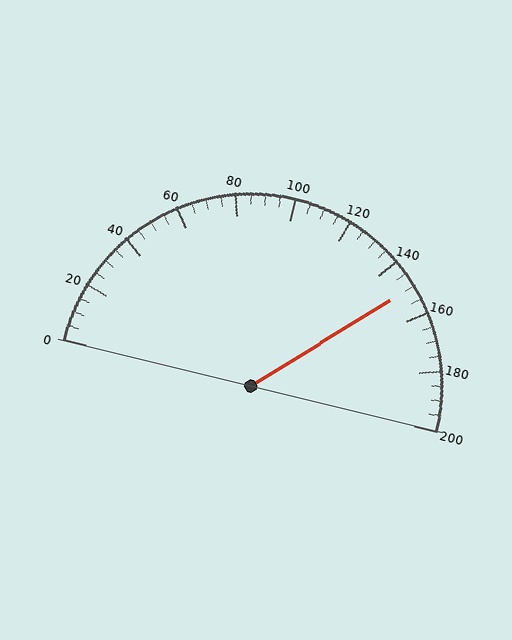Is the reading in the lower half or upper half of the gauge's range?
The reading is in the upper half of the range (0 to 200).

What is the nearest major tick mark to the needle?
The nearest major tick mark is 160.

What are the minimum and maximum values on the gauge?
The gauge ranges from 0 to 200.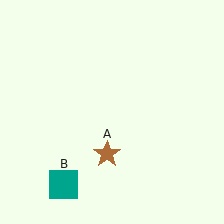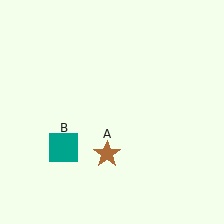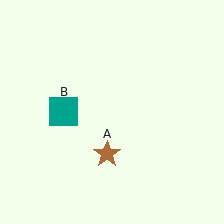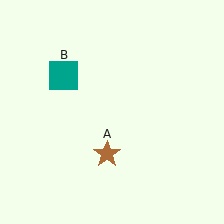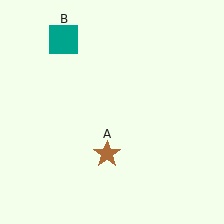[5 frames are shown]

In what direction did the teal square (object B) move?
The teal square (object B) moved up.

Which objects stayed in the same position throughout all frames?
Brown star (object A) remained stationary.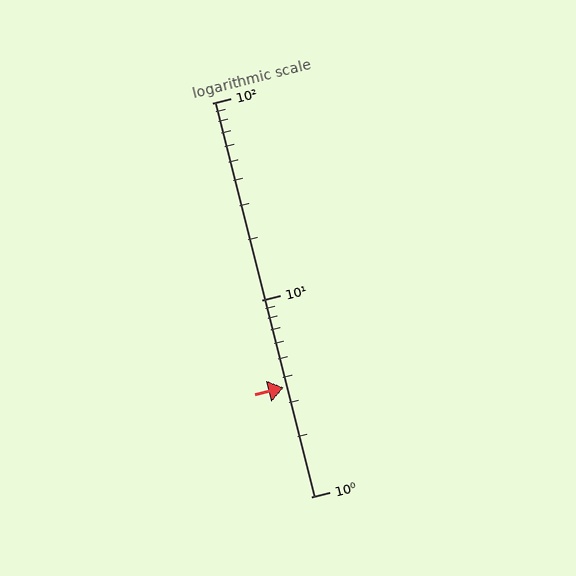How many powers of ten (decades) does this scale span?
The scale spans 2 decades, from 1 to 100.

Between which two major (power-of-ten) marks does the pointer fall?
The pointer is between 1 and 10.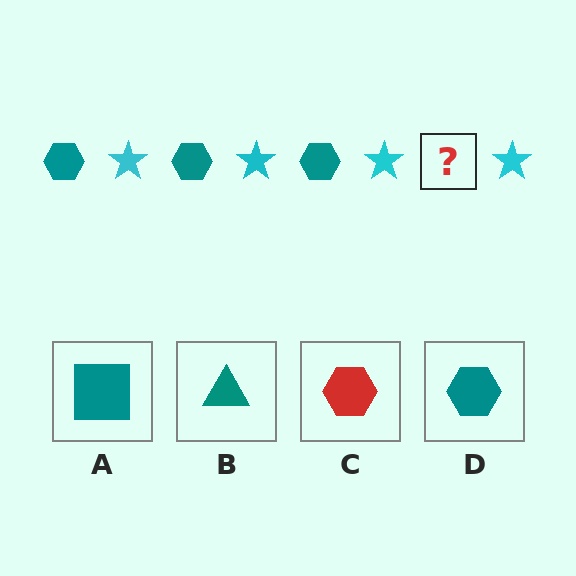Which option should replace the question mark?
Option D.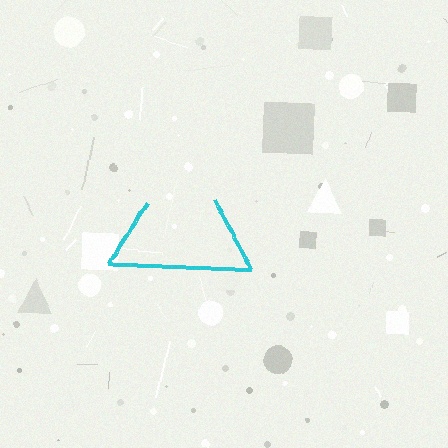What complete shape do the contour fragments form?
The contour fragments form a triangle.